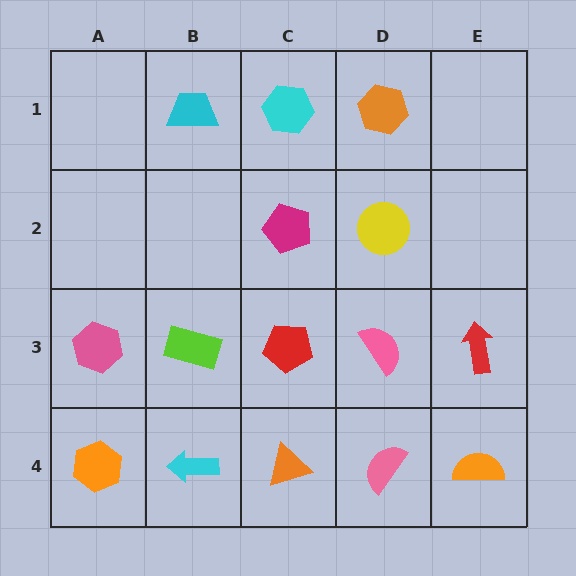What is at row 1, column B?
A cyan trapezoid.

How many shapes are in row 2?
2 shapes.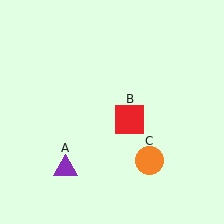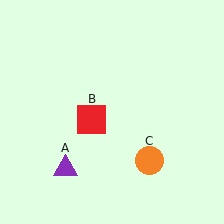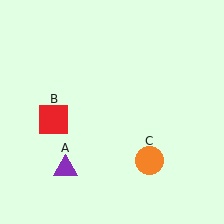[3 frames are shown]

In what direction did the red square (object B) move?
The red square (object B) moved left.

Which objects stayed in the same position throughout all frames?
Purple triangle (object A) and orange circle (object C) remained stationary.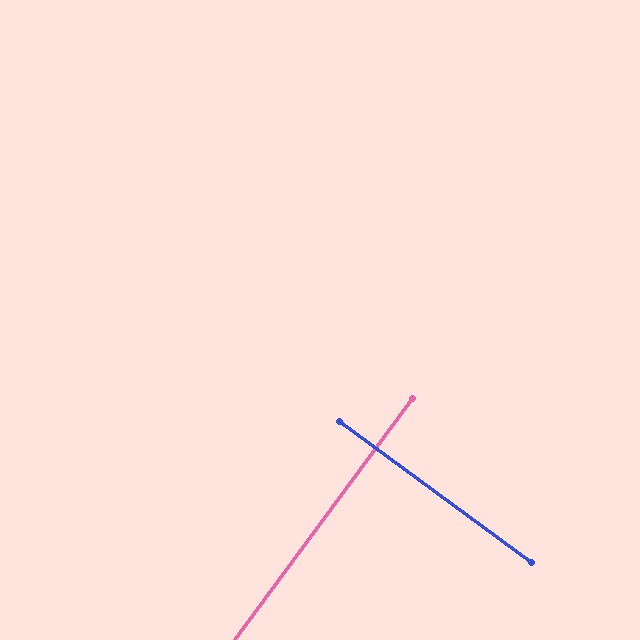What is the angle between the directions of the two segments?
Approximately 90 degrees.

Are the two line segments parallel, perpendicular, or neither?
Perpendicular — they meet at approximately 90°.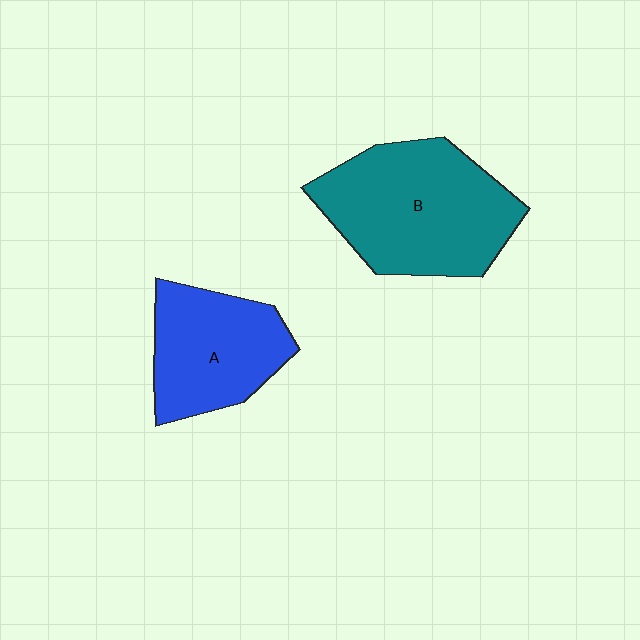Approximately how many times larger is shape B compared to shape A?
Approximately 1.5 times.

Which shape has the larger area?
Shape B (teal).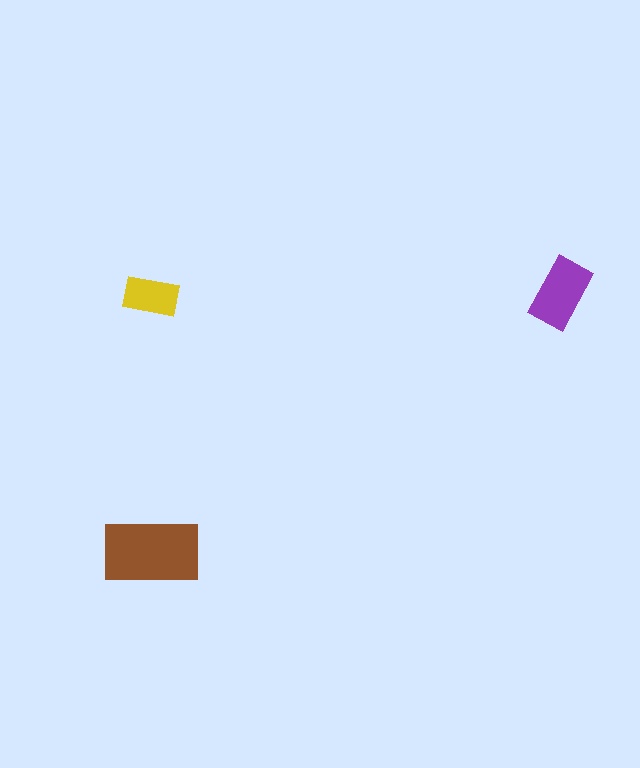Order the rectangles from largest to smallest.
the brown one, the purple one, the yellow one.